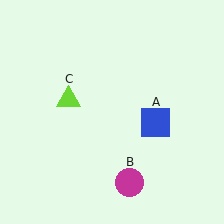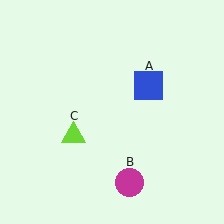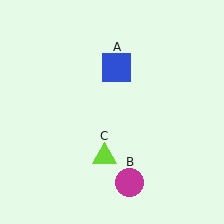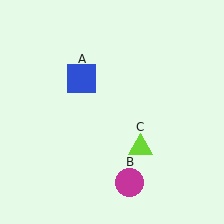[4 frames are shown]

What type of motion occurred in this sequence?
The blue square (object A), lime triangle (object C) rotated counterclockwise around the center of the scene.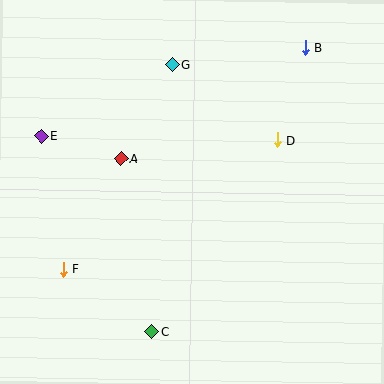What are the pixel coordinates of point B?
Point B is at (306, 47).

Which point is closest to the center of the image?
Point A at (121, 159) is closest to the center.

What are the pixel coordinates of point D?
Point D is at (277, 140).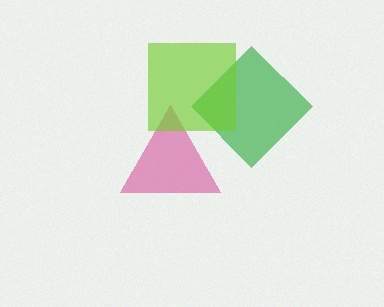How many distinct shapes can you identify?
There are 3 distinct shapes: a magenta triangle, a green diamond, a lime square.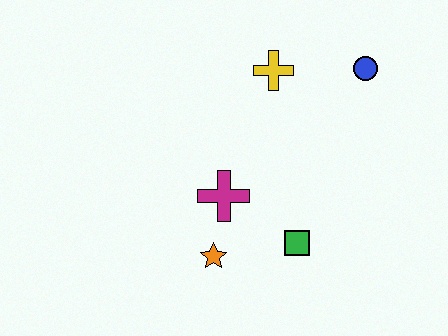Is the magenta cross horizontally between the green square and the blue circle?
No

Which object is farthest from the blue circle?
The orange star is farthest from the blue circle.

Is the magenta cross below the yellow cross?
Yes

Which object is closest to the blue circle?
The yellow cross is closest to the blue circle.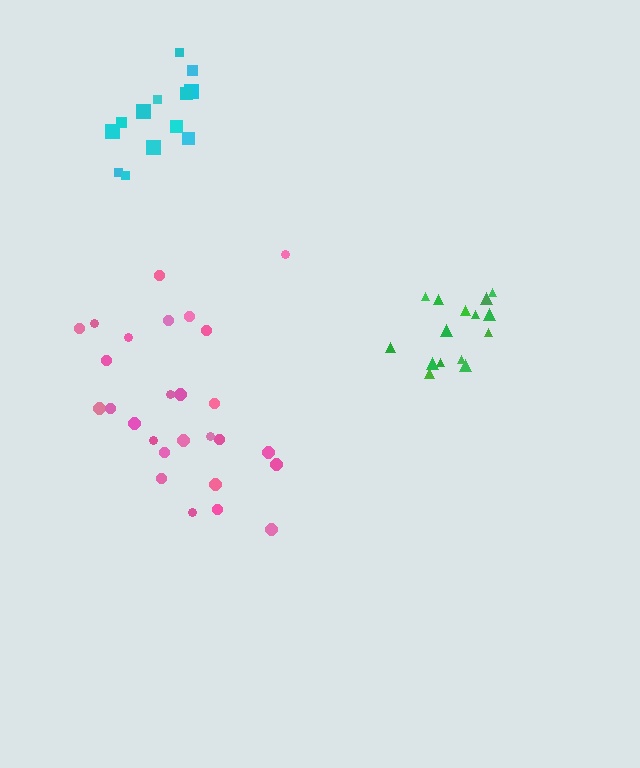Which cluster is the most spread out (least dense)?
Cyan.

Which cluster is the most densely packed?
Green.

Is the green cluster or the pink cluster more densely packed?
Green.